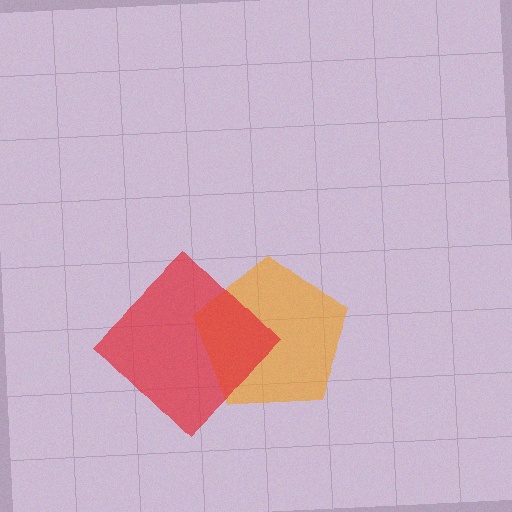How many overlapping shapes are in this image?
There are 2 overlapping shapes in the image.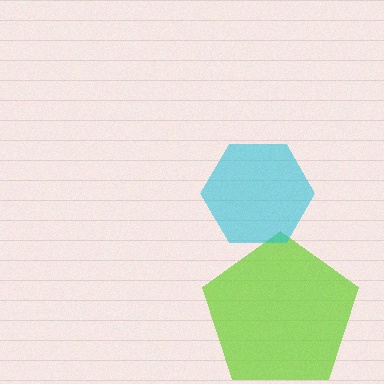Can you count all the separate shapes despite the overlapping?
Yes, there are 2 separate shapes.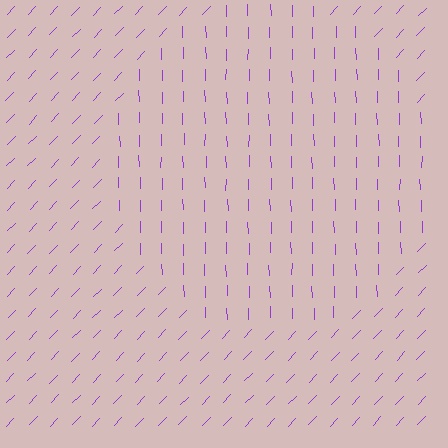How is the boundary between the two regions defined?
The boundary is defined purely by a change in line orientation (approximately 45 degrees difference). All lines are the same color and thickness.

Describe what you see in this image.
The image is filled with small purple line segments. A circle region in the image has lines oriented differently from the surrounding lines, creating a visible texture boundary.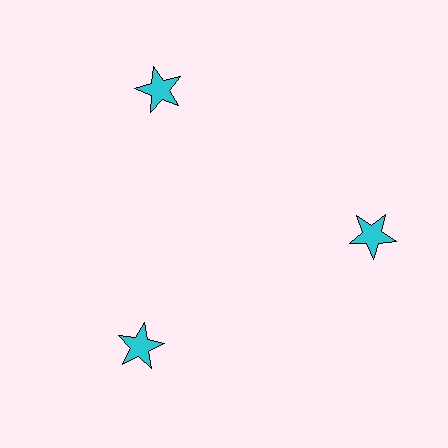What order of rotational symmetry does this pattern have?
This pattern has 3-fold rotational symmetry.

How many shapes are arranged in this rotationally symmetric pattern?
There are 3 shapes, arranged in 3 groups of 1.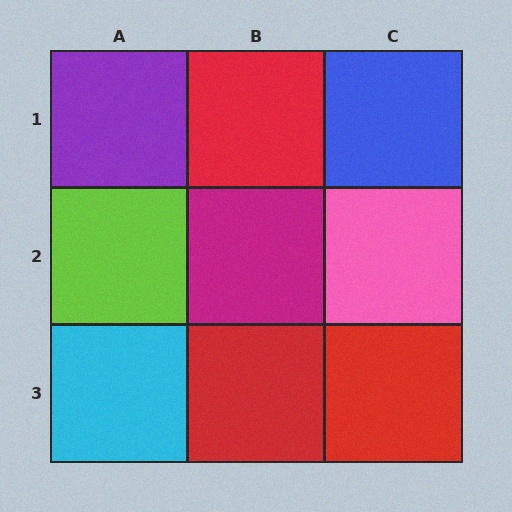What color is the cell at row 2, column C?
Pink.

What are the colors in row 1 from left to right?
Purple, red, blue.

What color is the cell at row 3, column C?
Red.